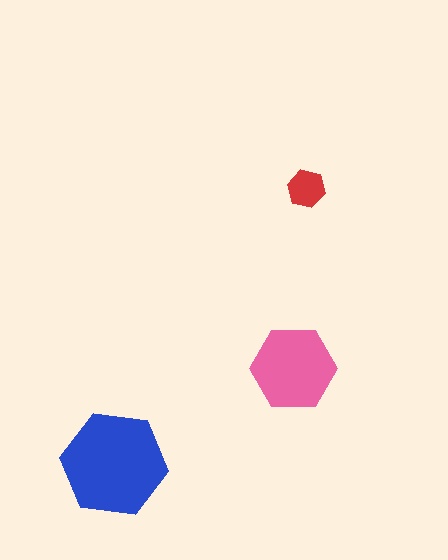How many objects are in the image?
There are 3 objects in the image.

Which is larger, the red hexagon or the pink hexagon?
The pink one.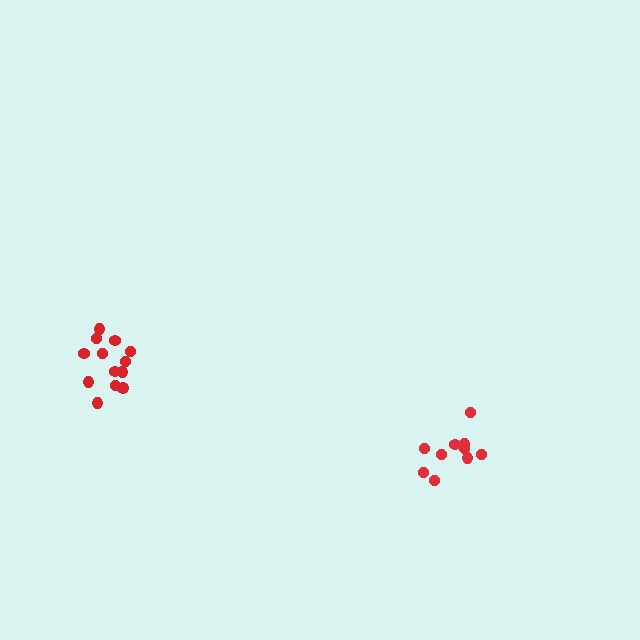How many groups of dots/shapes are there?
There are 2 groups.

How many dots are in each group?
Group 1: 13 dots, Group 2: 10 dots (23 total).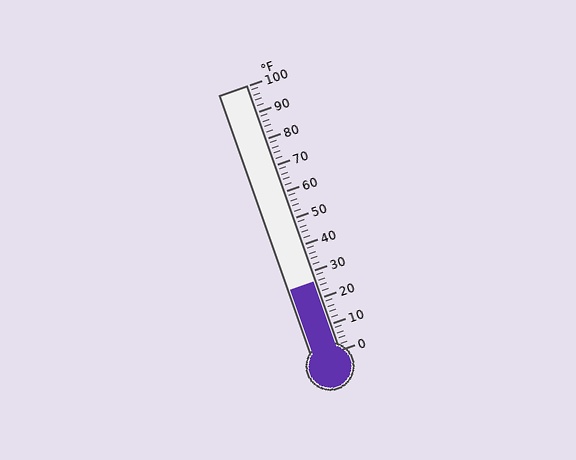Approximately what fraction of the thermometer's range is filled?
The thermometer is filled to approximately 25% of its range.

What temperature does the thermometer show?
The thermometer shows approximately 26°F.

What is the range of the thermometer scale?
The thermometer scale ranges from 0°F to 100°F.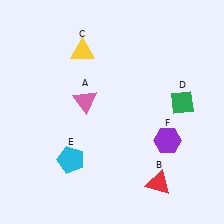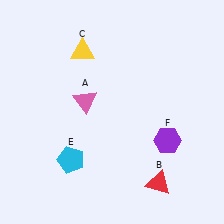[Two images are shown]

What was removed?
The green diamond (D) was removed in Image 2.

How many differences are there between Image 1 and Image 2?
There is 1 difference between the two images.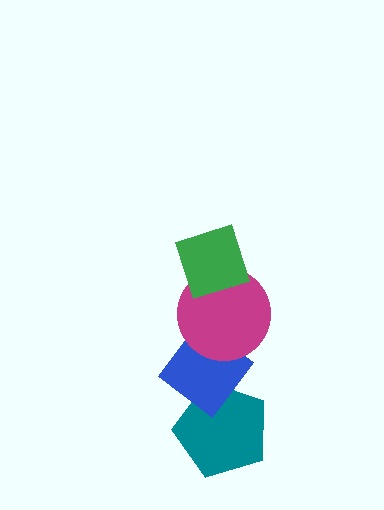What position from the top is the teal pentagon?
The teal pentagon is 4th from the top.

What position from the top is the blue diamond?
The blue diamond is 3rd from the top.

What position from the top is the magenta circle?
The magenta circle is 2nd from the top.